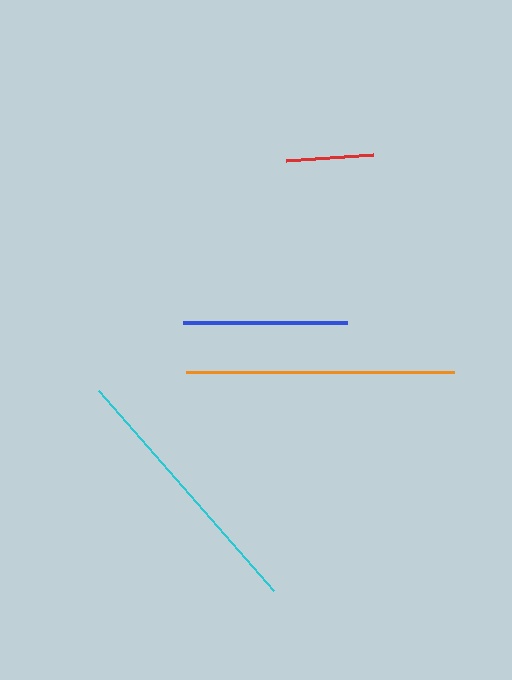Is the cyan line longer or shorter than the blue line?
The cyan line is longer than the blue line.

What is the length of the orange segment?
The orange segment is approximately 269 pixels long.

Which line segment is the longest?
The orange line is the longest at approximately 269 pixels.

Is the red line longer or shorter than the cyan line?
The cyan line is longer than the red line.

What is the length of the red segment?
The red segment is approximately 87 pixels long.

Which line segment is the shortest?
The red line is the shortest at approximately 87 pixels.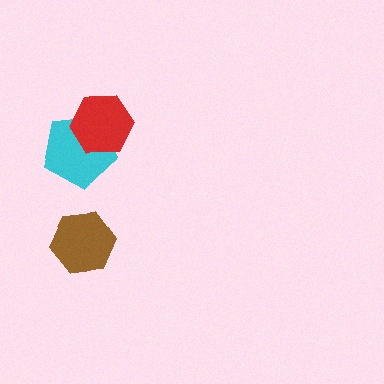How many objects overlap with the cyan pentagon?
1 object overlaps with the cyan pentagon.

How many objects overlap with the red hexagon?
1 object overlaps with the red hexagon.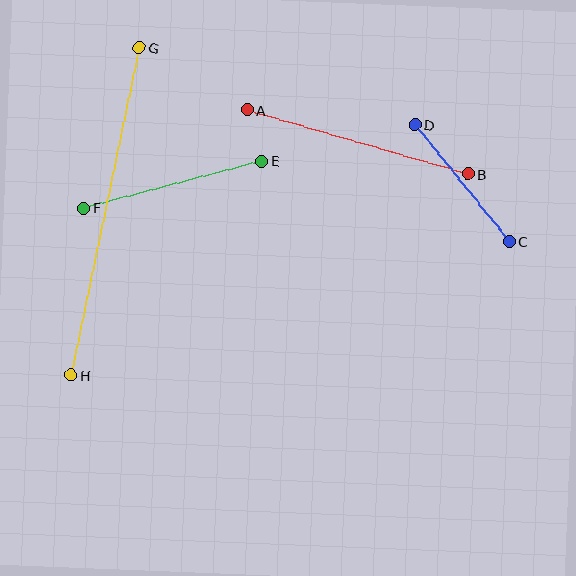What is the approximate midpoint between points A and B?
The midpoint is at approximately (358, 142) pixels.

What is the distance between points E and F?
The distance is approximately 184 pixels.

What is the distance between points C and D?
The distance is approximately 150 pixels.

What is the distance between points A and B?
The distance is approximately 230 pixels.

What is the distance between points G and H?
The distance is approximately 334 pixels.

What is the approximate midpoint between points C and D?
The midpoint is at approximately (462, 183) pixels.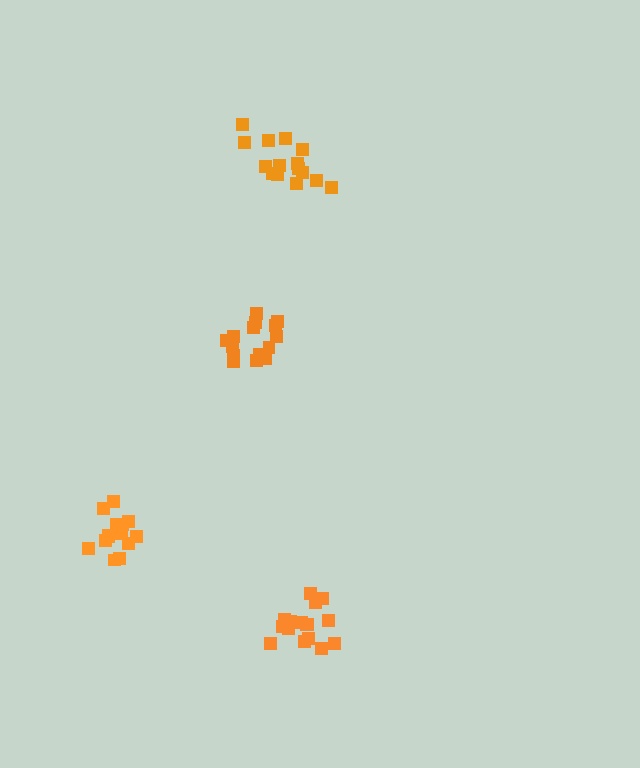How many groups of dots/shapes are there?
There are 4 groups.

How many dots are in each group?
Group 1: 15 dots, Group 2: 14 dots, Group 3: 15 dots, Group 4: 16 dots (60 total).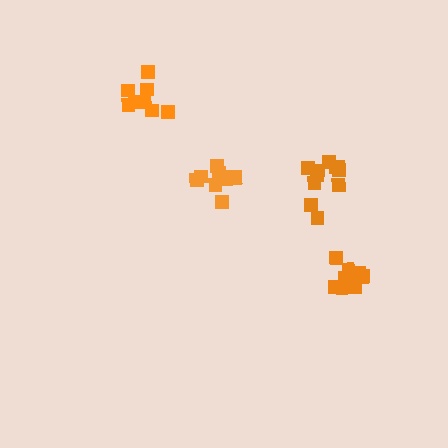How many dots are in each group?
Group 1: 8 dots, Group 2: 10 dots, Group 3: 12 dots, Group 4: 12 dots (42 total).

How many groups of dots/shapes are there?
There are 4 groups.